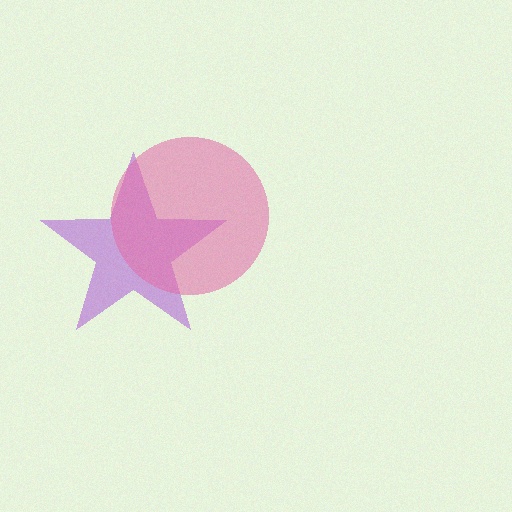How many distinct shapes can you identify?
There are 2 distinct shapes: a purple star, a pink circle.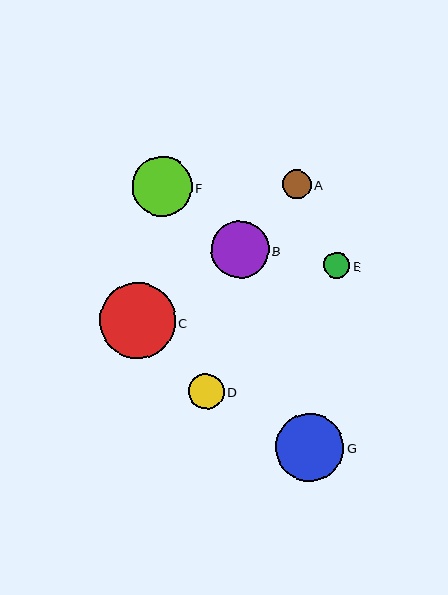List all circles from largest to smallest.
From largest to smallest: C, G, F, B, D, A, E.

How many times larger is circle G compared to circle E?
Circle G is approximately 2.6 times the size of circle E.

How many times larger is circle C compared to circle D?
Circle C is approximately 2.2 times the size of circle D.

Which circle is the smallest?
Circle E is the smallest with a size of approximately 27 pixels.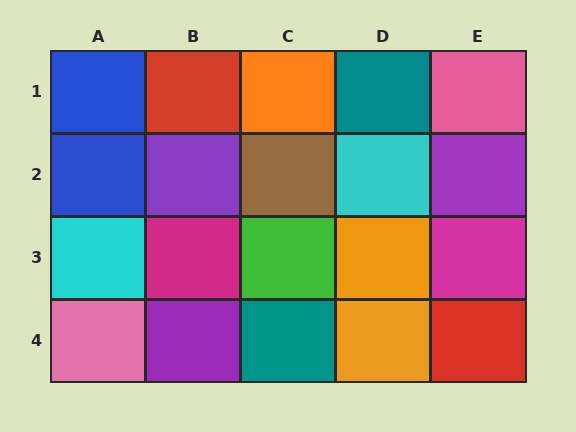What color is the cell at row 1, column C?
Orange.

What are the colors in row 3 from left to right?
Cyan, magenta, green, orange, magenta.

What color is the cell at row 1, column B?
Red.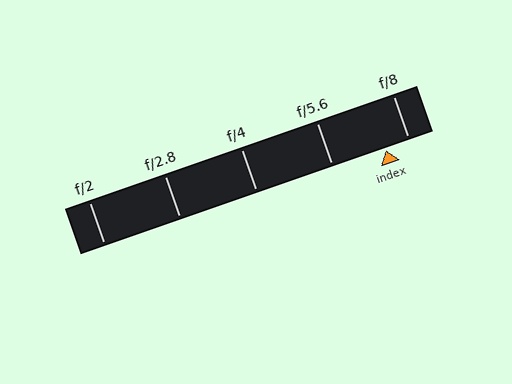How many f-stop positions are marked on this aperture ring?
There are 5 f-stop positions marked.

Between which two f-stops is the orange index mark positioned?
The index mark is between f/5.6 and f/8.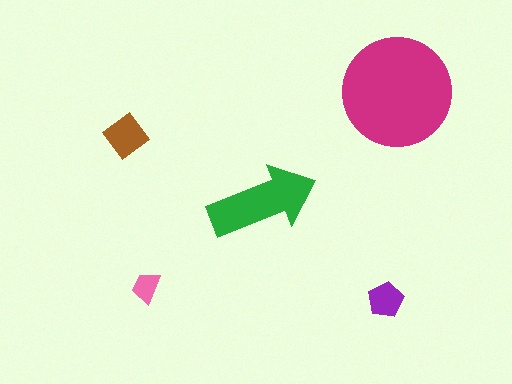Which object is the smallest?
The pink trapezoid.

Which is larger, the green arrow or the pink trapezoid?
The green arrow.